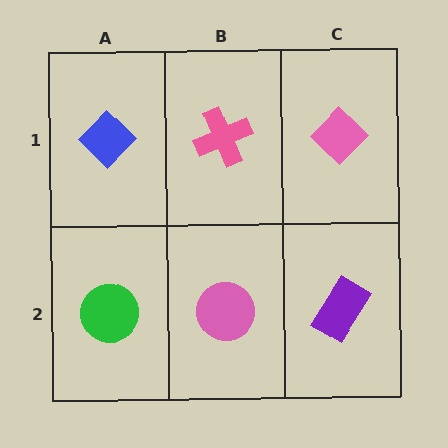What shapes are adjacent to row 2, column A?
A blue diamond (row 1, column A), a pink circle (row 2, column B).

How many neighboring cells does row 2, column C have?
2.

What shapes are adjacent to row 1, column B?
A pink circle (row 2, column B), a blue diamond (row 1, column A), a pink diamond (row 1, column C).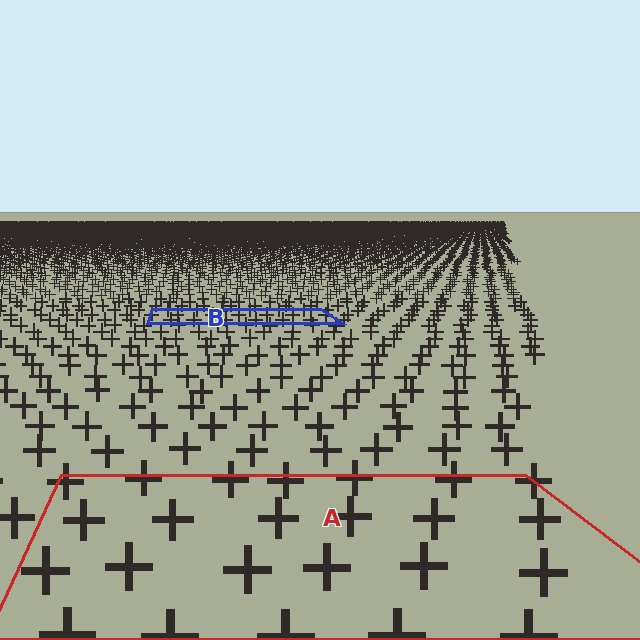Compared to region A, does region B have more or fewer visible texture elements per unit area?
Region B has more texture elements per unit area — they are packed more densely because it is farther away.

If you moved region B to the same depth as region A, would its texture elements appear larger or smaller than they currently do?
They would appear larger. At a closer depth, the same texture elements are projected at a bigger on-screen size.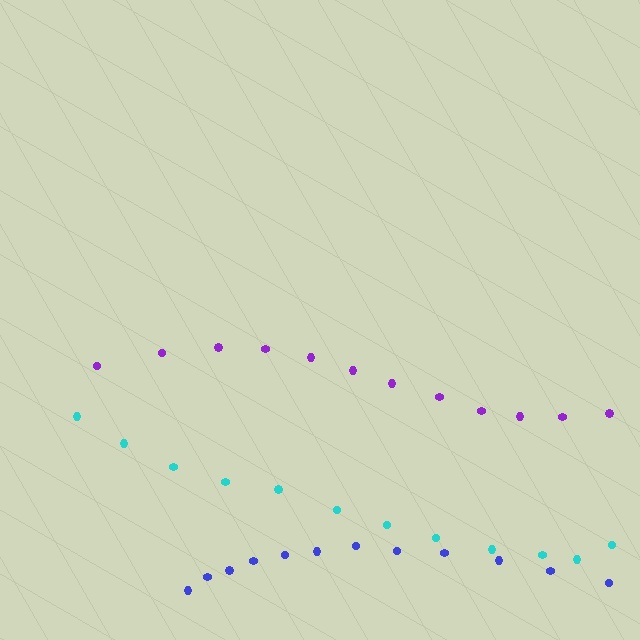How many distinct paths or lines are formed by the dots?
There are 3 distinct paths.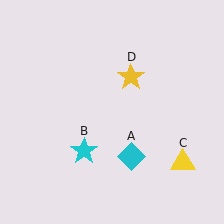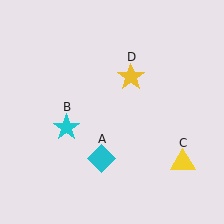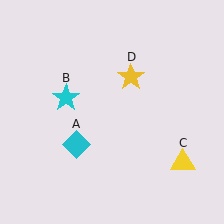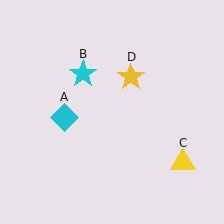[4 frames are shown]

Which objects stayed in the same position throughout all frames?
Yellow triangle (object C) and yellow star (object D) remained stationary.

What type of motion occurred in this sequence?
The cyan diamond (object A), cyan star (object B) rotated clockwise around the center of the scene.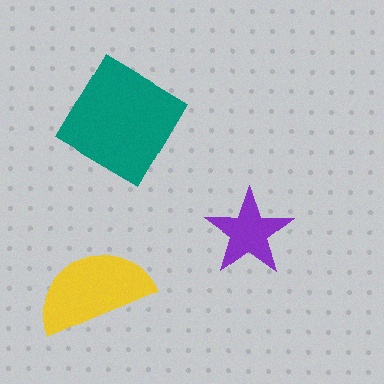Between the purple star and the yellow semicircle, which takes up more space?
The yellow semicircle.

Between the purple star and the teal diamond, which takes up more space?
The teal diamond.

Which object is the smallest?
The purple star.